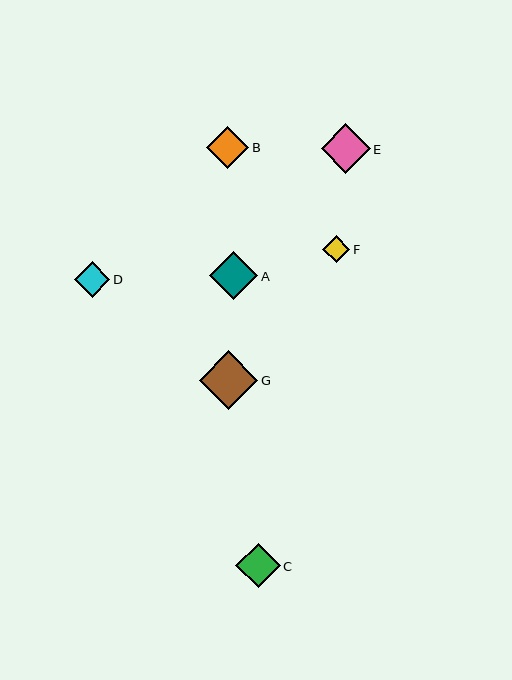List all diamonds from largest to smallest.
From largest to smallest: G, E, A, C, B, D, F.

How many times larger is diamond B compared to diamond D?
Diamond B is approximately 1.2 times the size of diamond D.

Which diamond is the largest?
Diamond G is the largest with a size of approximately 59 pixels.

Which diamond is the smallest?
Diamond F is the smallest with a size of approximately 27 pixels.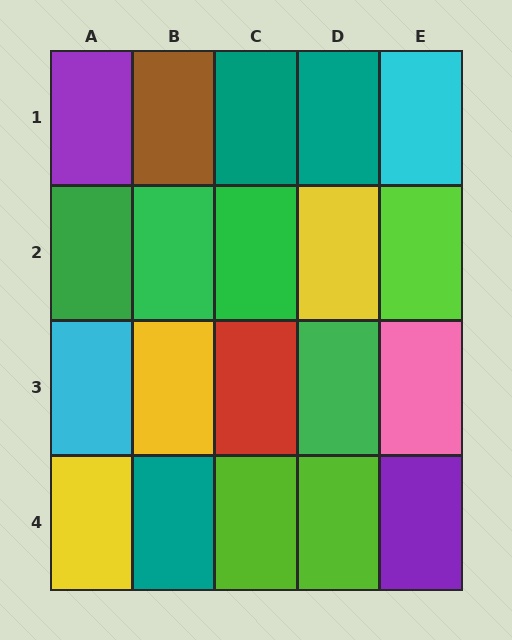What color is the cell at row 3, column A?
Cyan.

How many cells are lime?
3 cells are lime.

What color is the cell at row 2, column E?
Lime.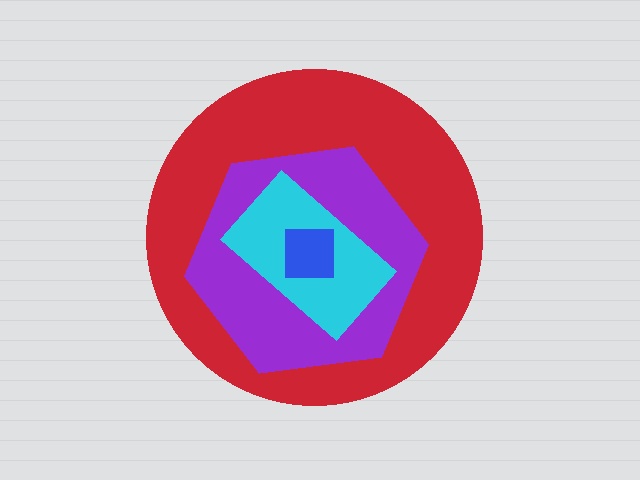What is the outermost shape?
The red circle.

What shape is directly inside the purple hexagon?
The cyan rectangle.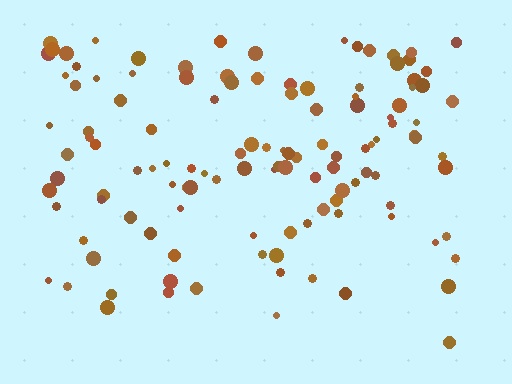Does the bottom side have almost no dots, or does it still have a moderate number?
Still a moderate number, just noticeably fewer than the top.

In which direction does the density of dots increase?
From bottom to top, with the top side densest.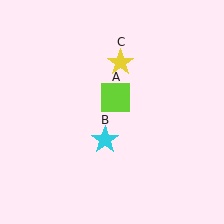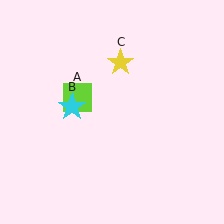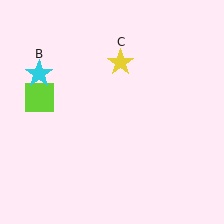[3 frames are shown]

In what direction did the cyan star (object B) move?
The cyan star (object B) moved up and to the left.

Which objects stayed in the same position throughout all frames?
Yellow star (object C) remained stationary.